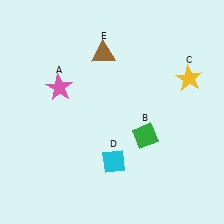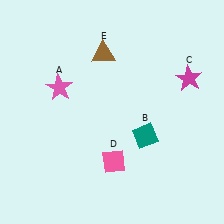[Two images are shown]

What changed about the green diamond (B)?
In Image 1, B is green. In Image 2, it changed to teal.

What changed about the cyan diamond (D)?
In Image 1, D is cyan. In Image 2, it changed to pink.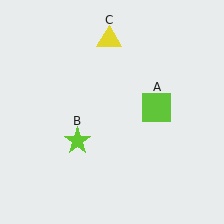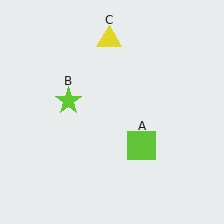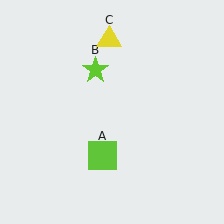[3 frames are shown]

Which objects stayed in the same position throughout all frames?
Yellow triangle (object C) remained stationary.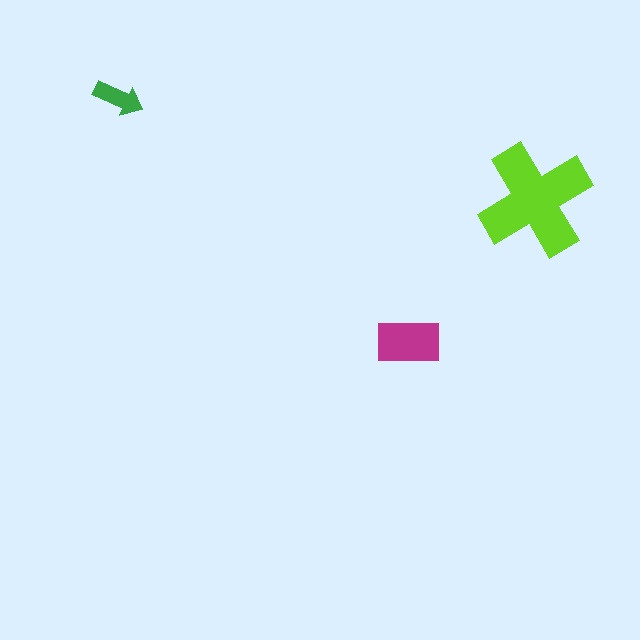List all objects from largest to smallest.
The lime cross, the magenta rectangle, the green arrow.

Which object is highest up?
The green arrow is topmost.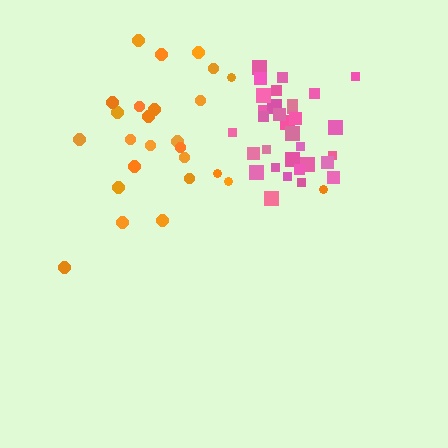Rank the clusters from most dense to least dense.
pink, orange.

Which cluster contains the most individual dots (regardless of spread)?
Pink (32).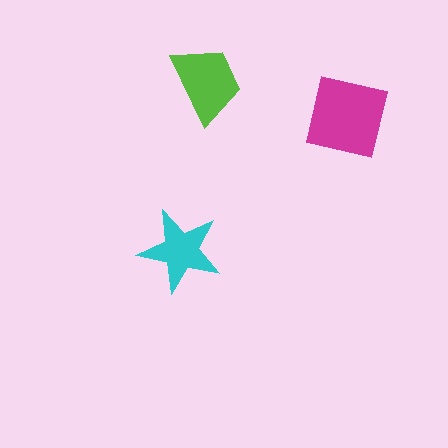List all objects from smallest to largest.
The cyan star, the lime trapezoid, the magenta square.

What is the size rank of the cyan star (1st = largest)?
3rd.